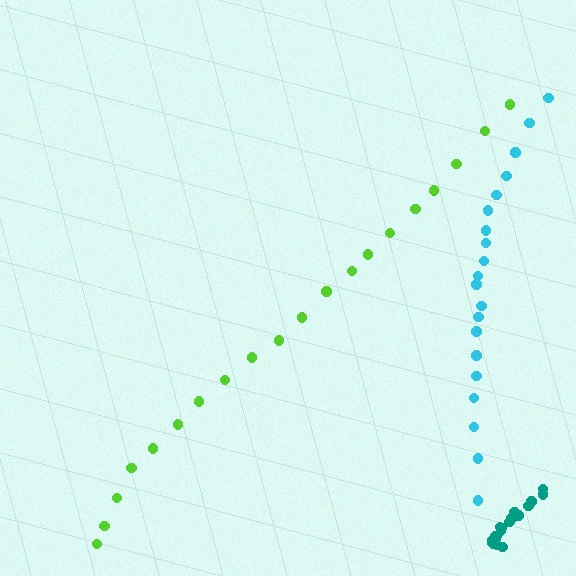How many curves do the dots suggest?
There are 3 distinct paths.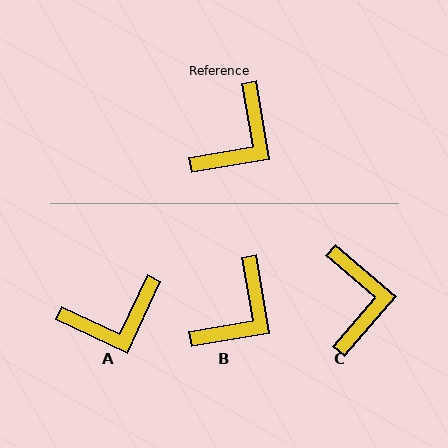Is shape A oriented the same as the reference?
No, it is off by about 34 degrees.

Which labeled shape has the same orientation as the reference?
B.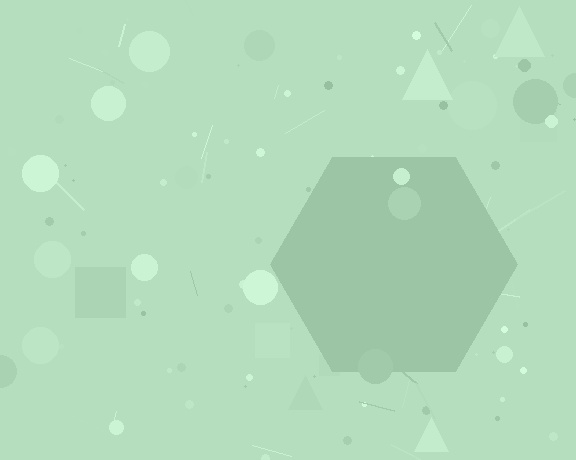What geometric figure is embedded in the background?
A hexagon is embedded in the background.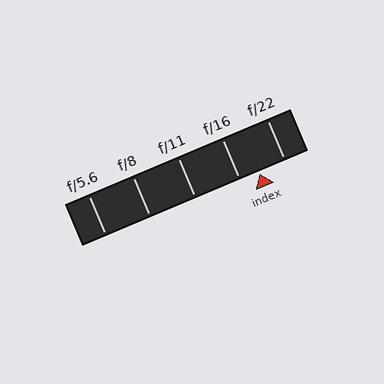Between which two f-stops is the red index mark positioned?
The index mark is between f/16 and f/22.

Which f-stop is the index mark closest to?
The index mark is closest to f/16.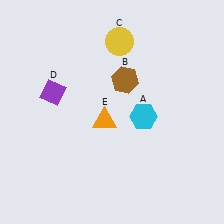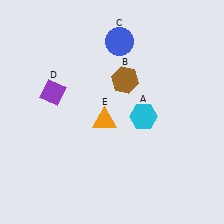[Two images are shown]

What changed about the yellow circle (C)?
In Image 1, C is yellow. In Image 2, it changed to blue.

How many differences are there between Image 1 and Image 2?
There is 1 difference between the two images.